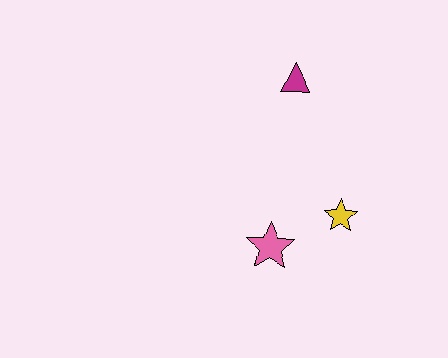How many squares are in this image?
There are no squares.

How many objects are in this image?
There are 3 objects.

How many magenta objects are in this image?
There is 1 magenta object.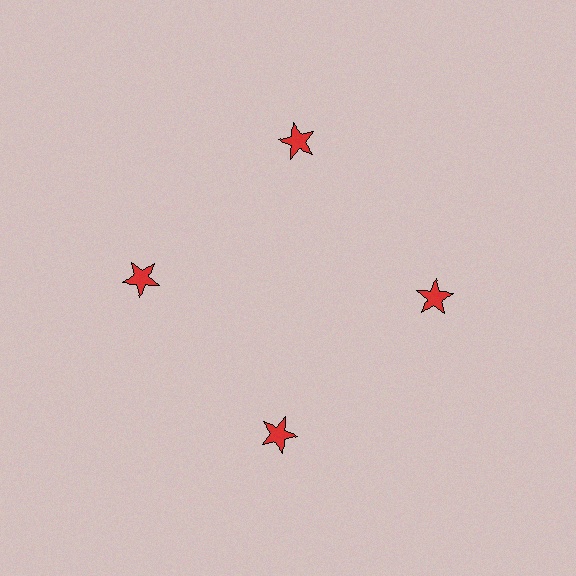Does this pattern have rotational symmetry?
Yes, this pattern has 4-fold rotational symmetry. It looks the same after rotating 90 degrees around the center.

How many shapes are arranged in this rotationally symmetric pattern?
There are 4 shapes, arranged in 4 groups of 1.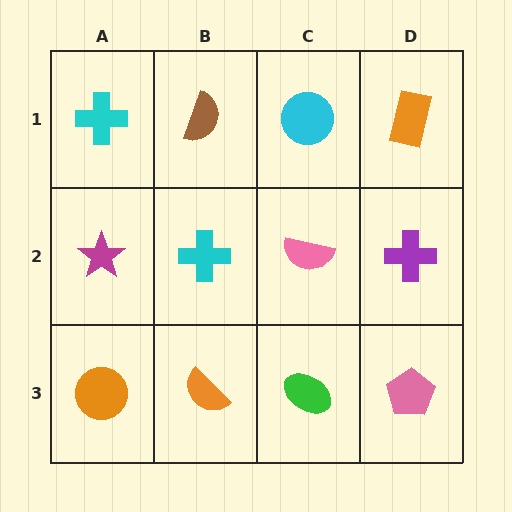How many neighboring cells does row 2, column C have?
4.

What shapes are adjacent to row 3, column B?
A cyan cross (row 2, column B), an orange circle (row 3, column A), a green ellipse (row 3, column C).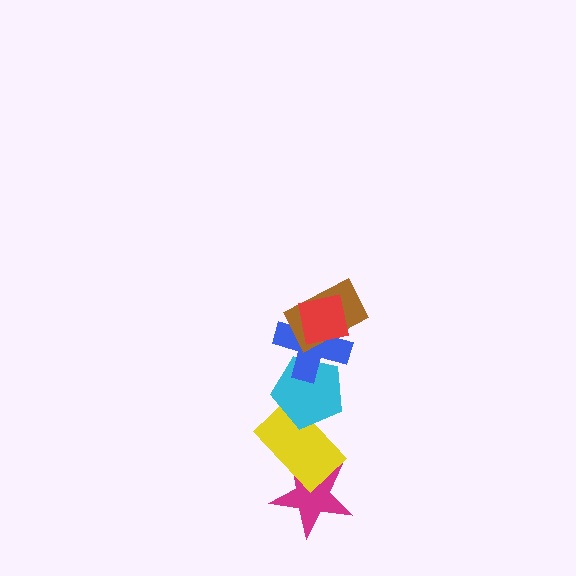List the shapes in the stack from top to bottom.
From top to bottom: the red square, the brown rectangle, the blue cross, the cyan pentagon, the yellow rectangle, the magenta star.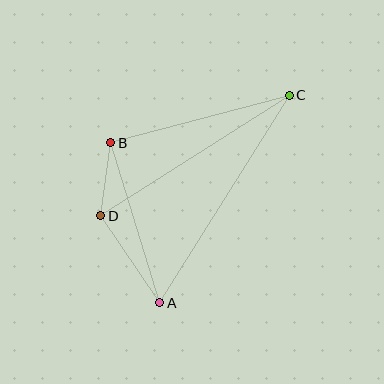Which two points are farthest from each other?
Points A and C are farthest from each other.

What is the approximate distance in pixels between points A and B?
The distance between A and B is approximately 167 pixels.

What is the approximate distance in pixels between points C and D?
The distance between C and D is approximately 224 pixels.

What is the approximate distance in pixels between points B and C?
The distance between B and C is approximately 184 pixels.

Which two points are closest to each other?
Points B and D are closest to each other.